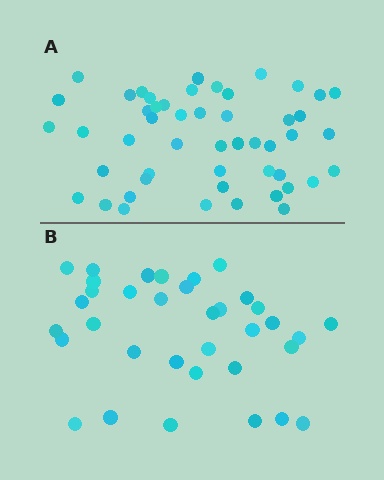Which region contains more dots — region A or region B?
Region A (the top region) has more dots.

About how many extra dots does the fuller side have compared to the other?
Region A has approximately 15 more dots than region B.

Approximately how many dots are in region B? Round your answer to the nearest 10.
About 40 dots. (The exact count is 35, which rounds to 40.)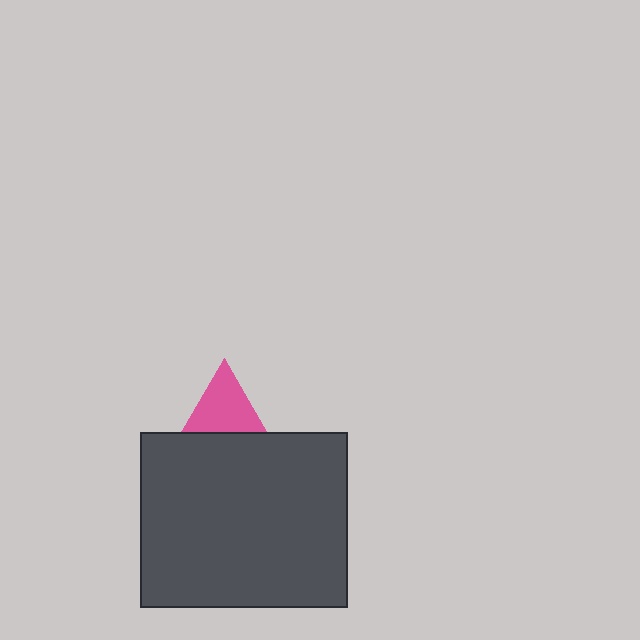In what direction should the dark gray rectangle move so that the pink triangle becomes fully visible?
The dark gray rectangle should move down. That is the shortest direction to clear the overlap and leave the pink triangle fully visible.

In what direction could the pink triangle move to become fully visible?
The pink triangle could move up. That would shift it out from behind the dark gray rectangle entirely.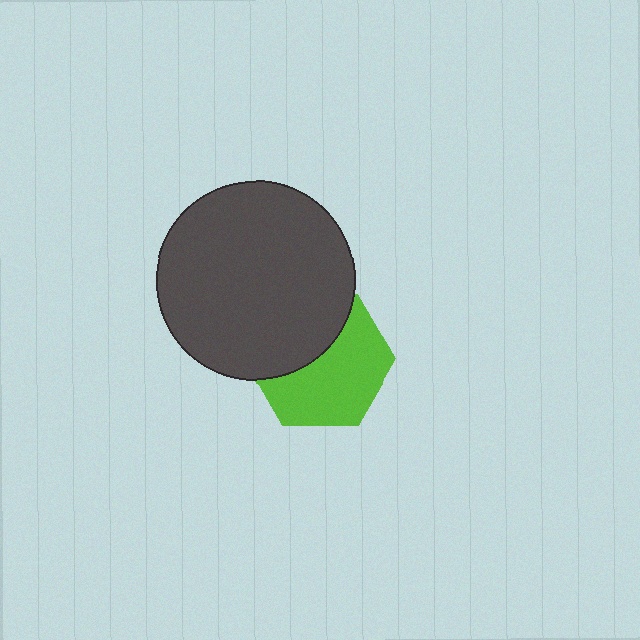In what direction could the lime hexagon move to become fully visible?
The lime hexagon could move down. That would shift it out from behind the dark gray circle entirely.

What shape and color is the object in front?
The object in front is a dark gray circle.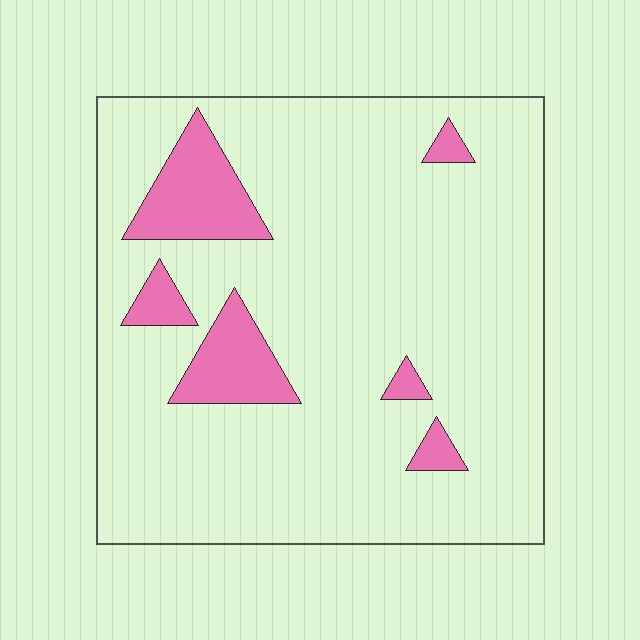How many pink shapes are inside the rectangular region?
6.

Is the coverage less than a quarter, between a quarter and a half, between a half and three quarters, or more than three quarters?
Less than a quarter.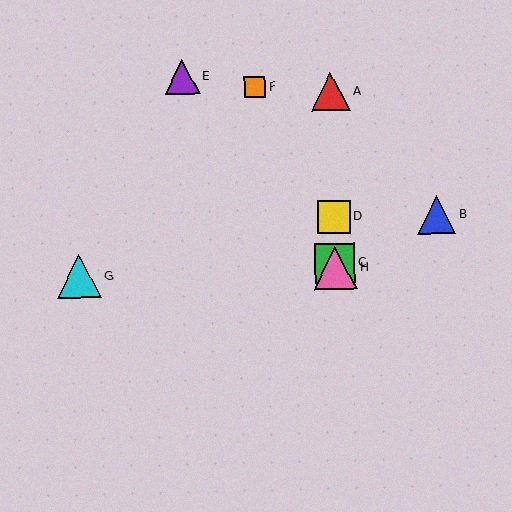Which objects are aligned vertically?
Objects A, C, D, H are aligned vertically.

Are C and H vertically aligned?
Yes, both are at x≈335.